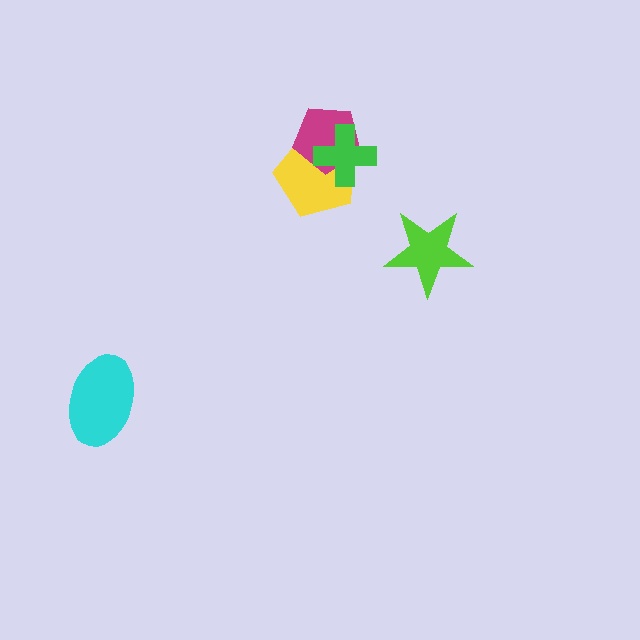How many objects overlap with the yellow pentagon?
2 objects overlap with the yellow pentagon.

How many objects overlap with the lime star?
0 objects overlap with the lime star.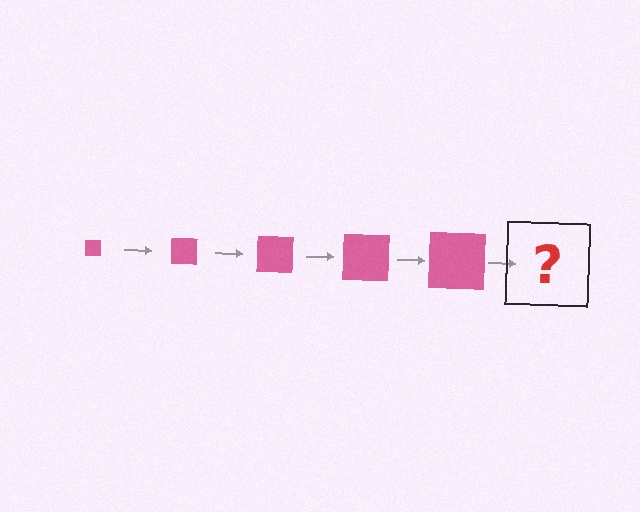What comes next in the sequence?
The next element should be a pink square, larger than the previous one.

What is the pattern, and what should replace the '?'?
The pattern is that the square gets progressively larger each step. The '?' should be a pink square, larger than the previous one.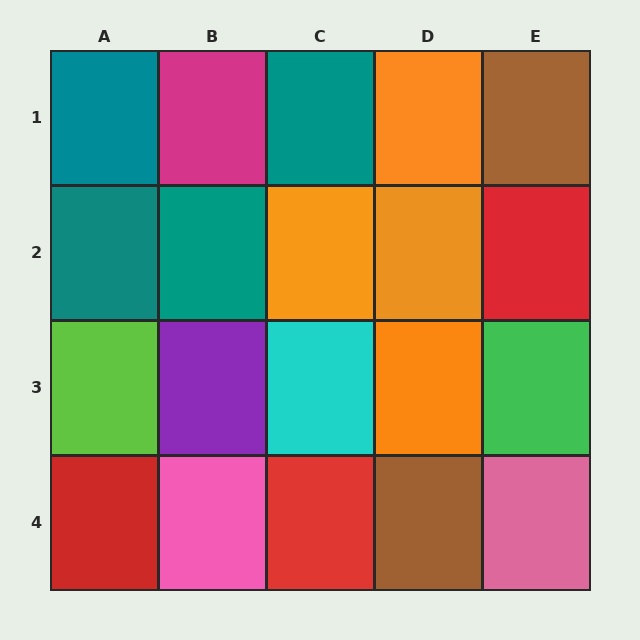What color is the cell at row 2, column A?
Teal.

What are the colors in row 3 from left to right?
Lime, purple, cyan, orange, green.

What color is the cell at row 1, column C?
Teal.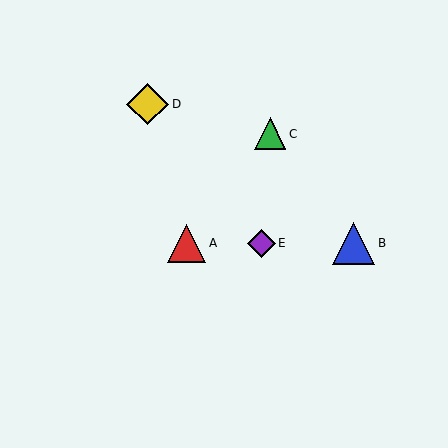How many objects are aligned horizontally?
3 objects (A, B, E) are aligned horizontally.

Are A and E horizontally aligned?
Yes, both are at y≈243.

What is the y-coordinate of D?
Object D is at y≈104.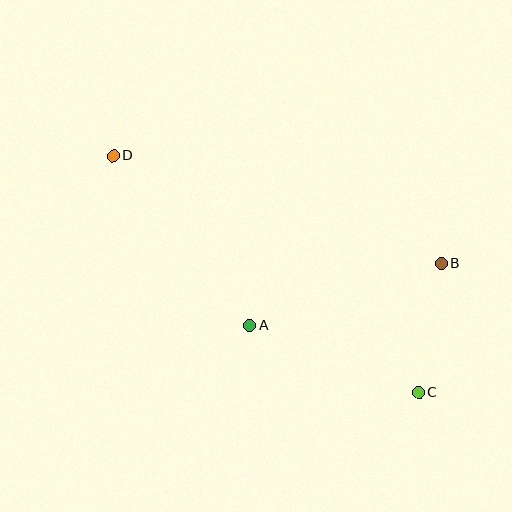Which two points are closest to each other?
Points B and C are closest to each other.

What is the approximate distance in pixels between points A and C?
The distance between A and C is approximately 182 pixels.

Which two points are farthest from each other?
Points C and D are farthest from each other.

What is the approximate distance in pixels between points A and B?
The distance between A and B is approximately 202 pixels.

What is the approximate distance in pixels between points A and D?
The distance between A and D is approximately 218 pixels.